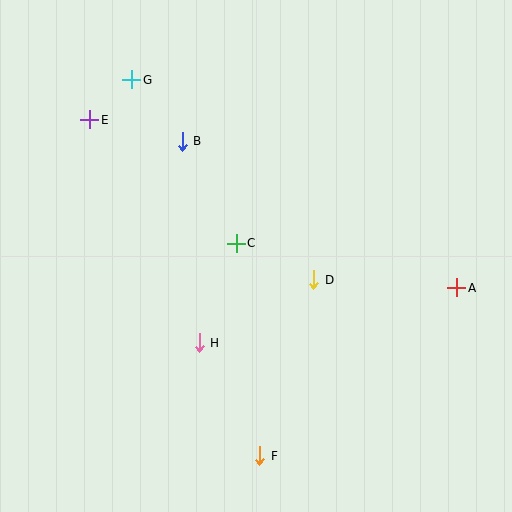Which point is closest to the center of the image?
Point C at (236, 243) is closest to the center.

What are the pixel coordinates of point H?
Point H is at (199, 343).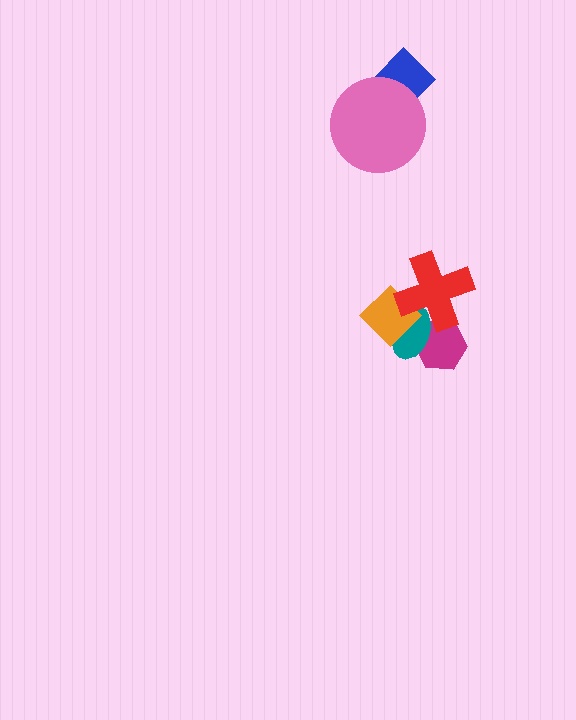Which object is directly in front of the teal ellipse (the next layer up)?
The orange diamond is directly in front of the teal ellipse.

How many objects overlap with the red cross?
3 objects overlap with the red cross.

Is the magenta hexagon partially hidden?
Yes, it is partially covered by another shape.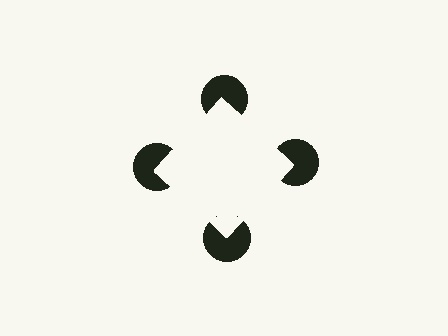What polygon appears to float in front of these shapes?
An illusory square — its edges are inferred from the aligned wedge cuts in the pac-man discs, not physically drawn.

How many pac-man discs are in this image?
There are 4 — one at each vertex of the illusory square.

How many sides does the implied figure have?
4 sides.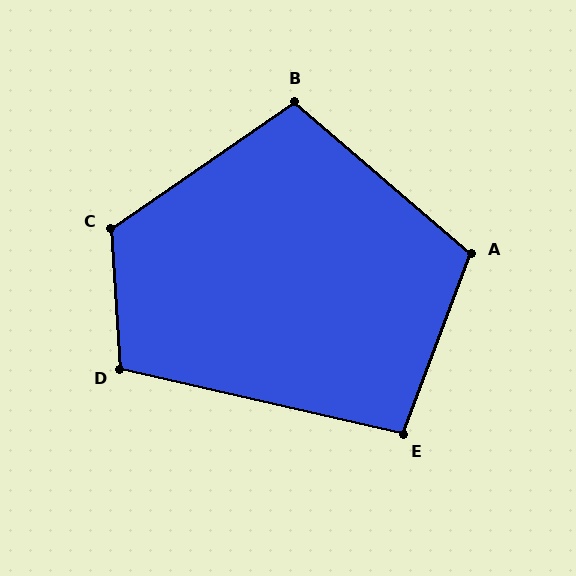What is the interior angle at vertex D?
Approximately 107 degrees (obtuse).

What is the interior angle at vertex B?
Approximately 104 degrees (obtuse).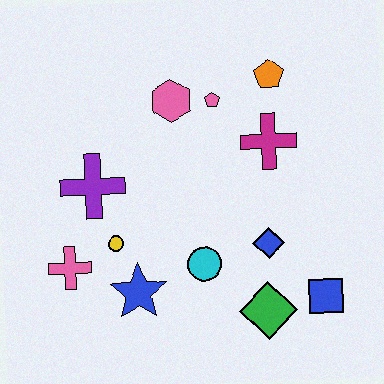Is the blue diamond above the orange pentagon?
No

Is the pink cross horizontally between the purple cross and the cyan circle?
No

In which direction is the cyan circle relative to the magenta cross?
The cyan circle is below the magenta cross.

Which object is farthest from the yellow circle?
The orange pentagon is farthest from the yellow circle.